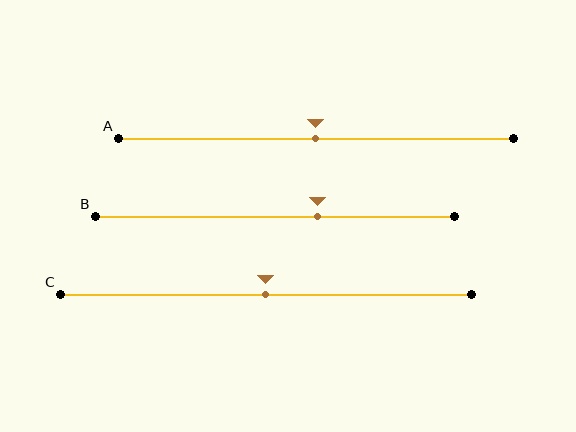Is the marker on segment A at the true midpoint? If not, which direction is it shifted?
Yes, the marker on segment A is at the true midpoint.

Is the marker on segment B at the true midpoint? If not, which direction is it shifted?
No, the marker on segment B is shifted to the right by about 12% of the segment length.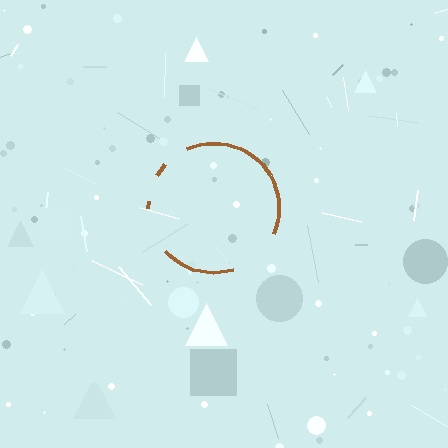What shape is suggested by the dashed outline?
The dashed outline suggests a circle.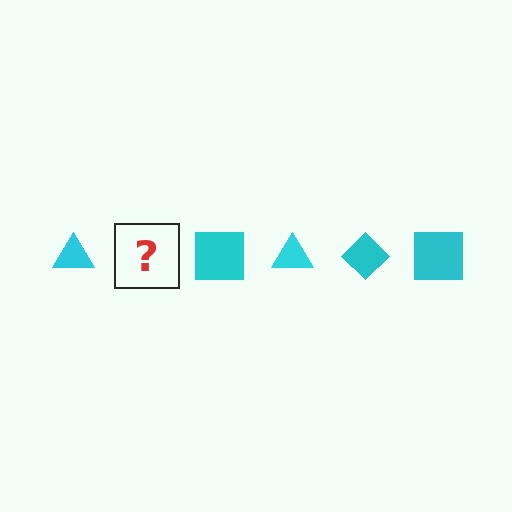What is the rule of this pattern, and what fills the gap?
The rule is that the pattern cycles through triangle, diamond, square shapes in cyan. The gap should be filled with a cyan diamond.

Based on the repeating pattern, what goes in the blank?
The blank should be a cyan diamond.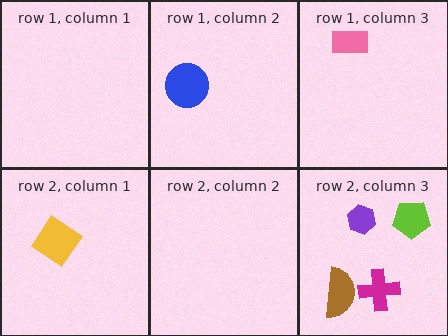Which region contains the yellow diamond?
The row 2, column 1 region.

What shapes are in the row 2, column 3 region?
The purple hexagon, the magenta cross, the lime pentagon, the brown semicircle.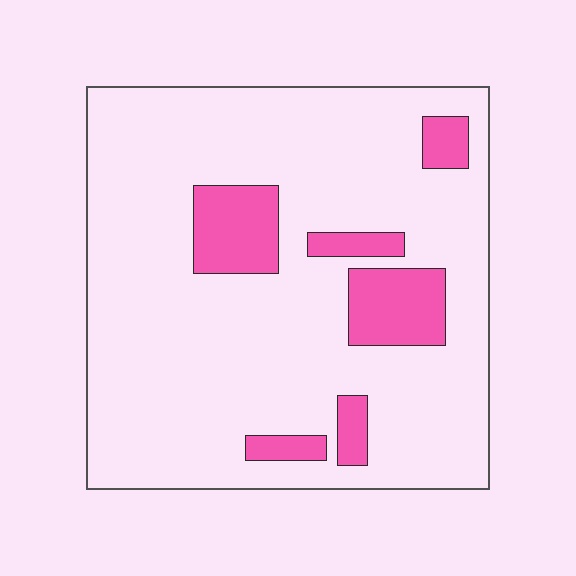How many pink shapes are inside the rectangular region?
6.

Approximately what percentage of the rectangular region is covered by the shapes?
Approximately 15%.